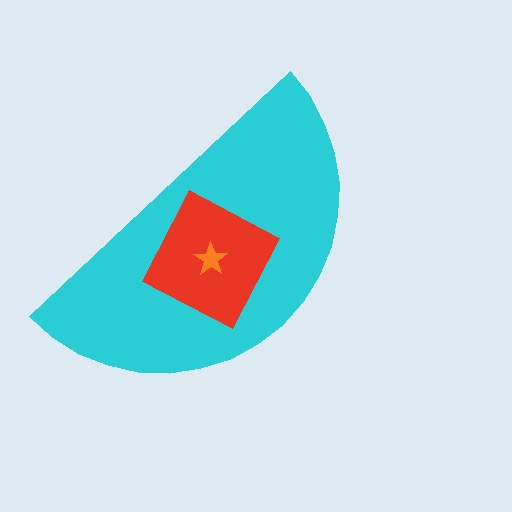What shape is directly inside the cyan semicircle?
The red diamond.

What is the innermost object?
The orange star.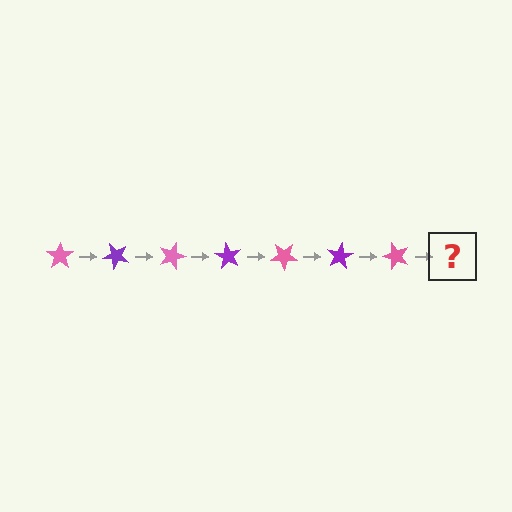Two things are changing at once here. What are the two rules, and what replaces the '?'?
The two rules are that it rotates 45 degrees each step and the color cycles through pink and purple. The '?' should be a purple star, rotated 315 degrees from the start.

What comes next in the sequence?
The next element should be a purple star, rotated 315 degrees from the start.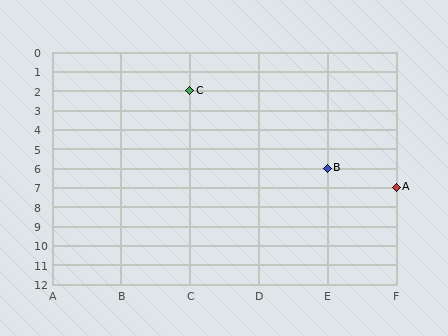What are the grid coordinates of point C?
Point C is at grid coordinates (C, 2).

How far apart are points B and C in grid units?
Points B and C are 2 columns and 4 rows apart (about 4.5 grid units diagonally).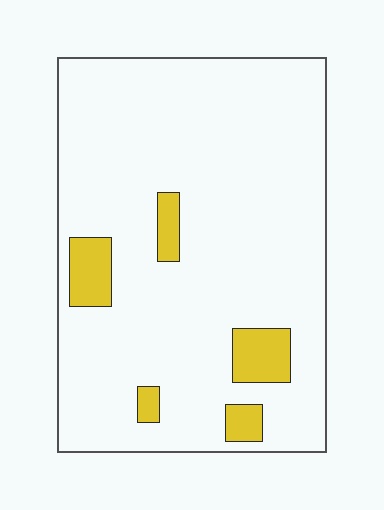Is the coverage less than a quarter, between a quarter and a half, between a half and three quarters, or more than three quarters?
Less than a quarter.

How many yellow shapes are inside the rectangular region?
5.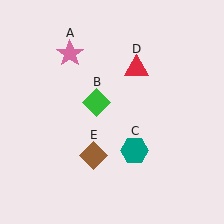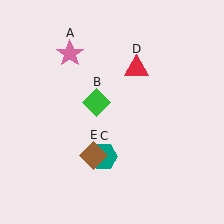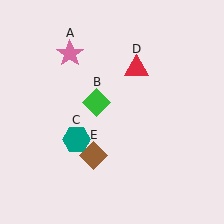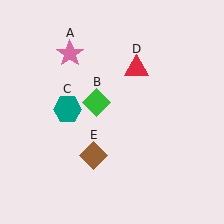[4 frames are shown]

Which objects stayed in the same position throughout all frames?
Pink star (object A) and green diamond (object B) and red triangle (object D) and brown diamond (object E) remained stationary.